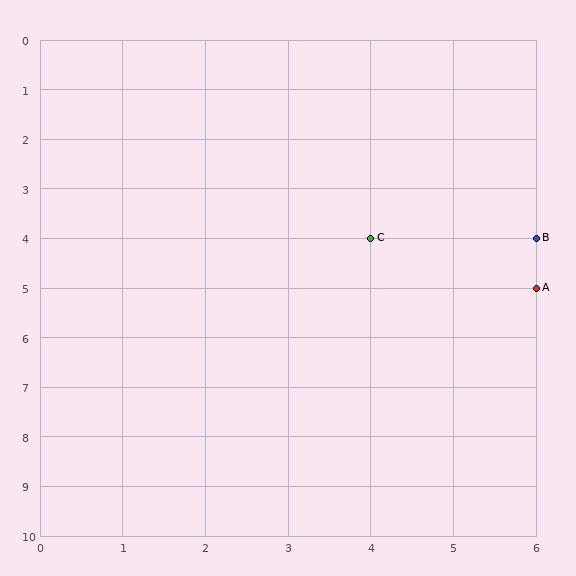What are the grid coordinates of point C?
Point C is at grid coordinates (4, 4).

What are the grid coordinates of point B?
Point B is at grid coordinates (6, 4).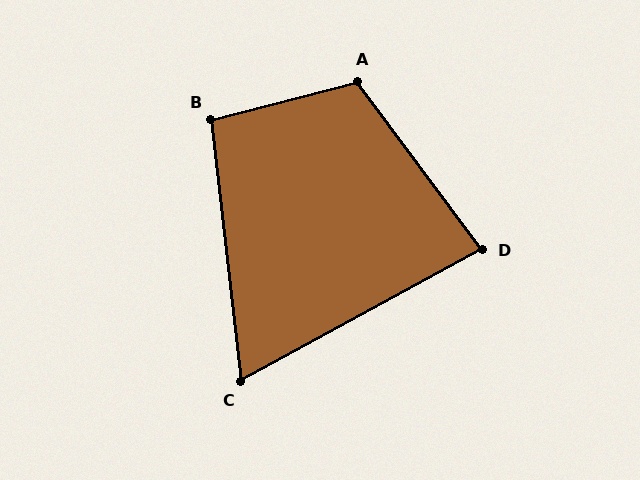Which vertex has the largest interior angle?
A, at approximately 112 degrees.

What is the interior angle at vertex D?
Approximately 82 degrees (acute).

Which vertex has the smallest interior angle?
C, at approximately 68 degrees.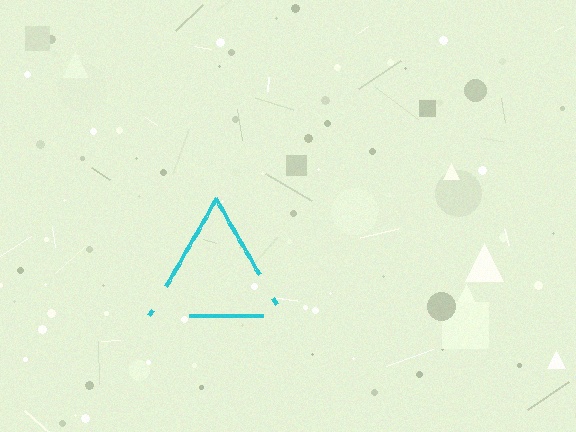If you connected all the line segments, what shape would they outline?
They would outline a triangle.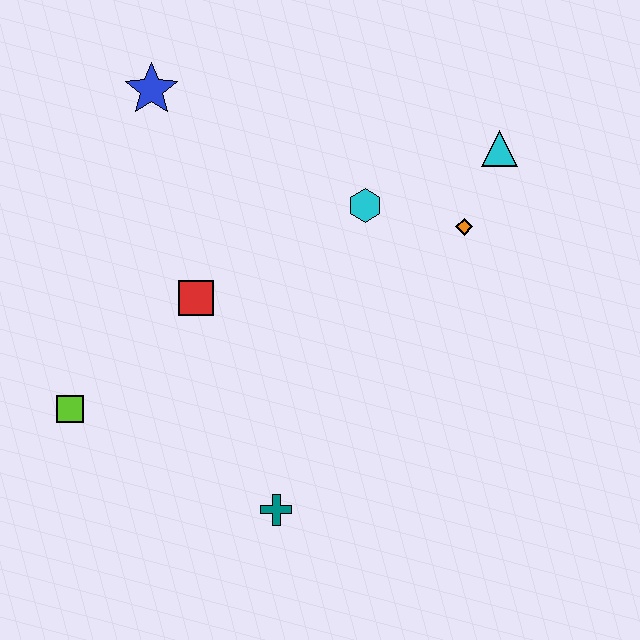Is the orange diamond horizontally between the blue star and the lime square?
No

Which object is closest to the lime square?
The red square is closest to the lime square.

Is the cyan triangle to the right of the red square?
Yes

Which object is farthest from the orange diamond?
The lime square is farthest from the orange diamond.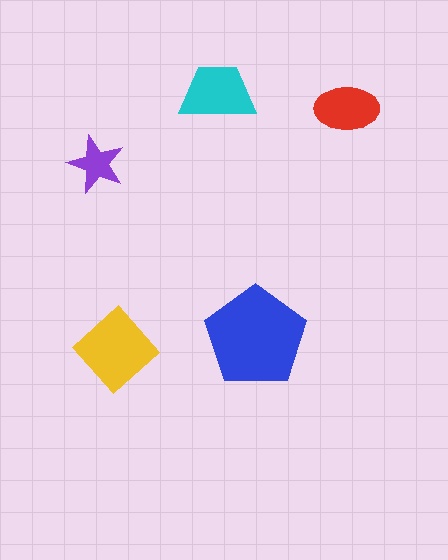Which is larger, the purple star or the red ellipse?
The red ellipse.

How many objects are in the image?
There are 5 objects in the image.